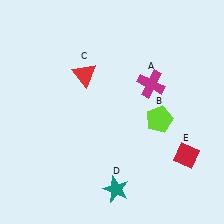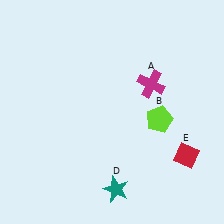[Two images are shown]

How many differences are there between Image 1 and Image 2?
There is 1 difference between the two images.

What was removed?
The red triangle (C) was removed in Image 2.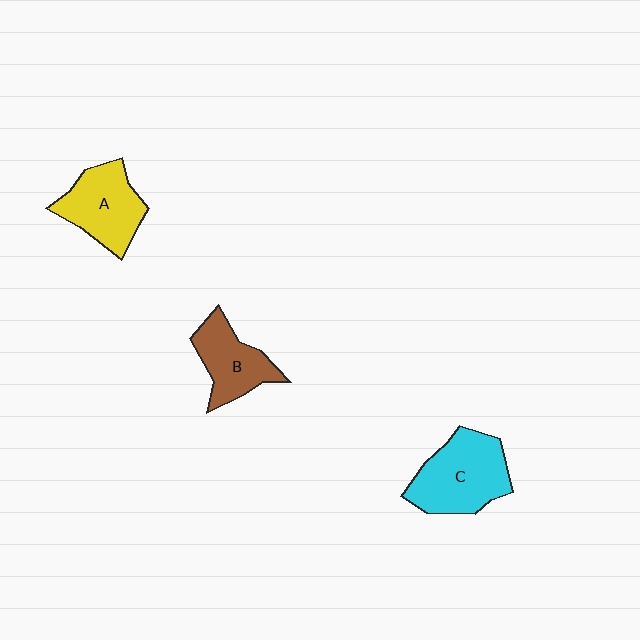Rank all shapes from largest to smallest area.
From largest to smallest: C (cyan), A (yellow), B (brown).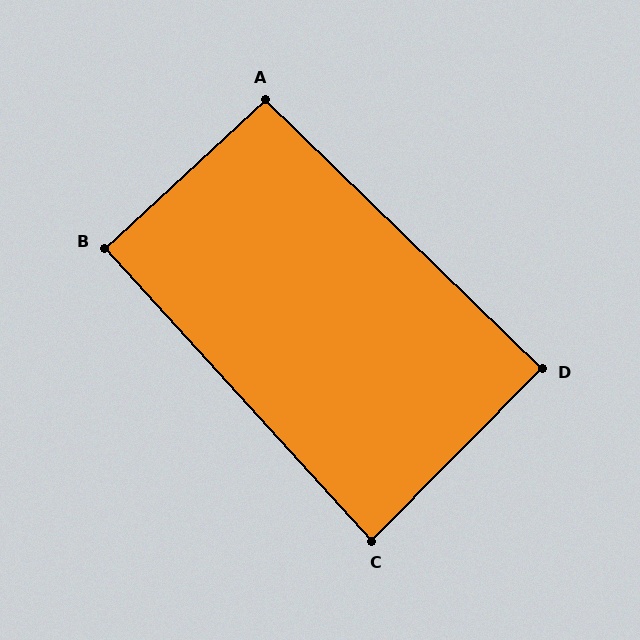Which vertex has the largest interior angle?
A, at approximately 93 degrees.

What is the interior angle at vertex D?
Approximately 90 degrees (approximately right).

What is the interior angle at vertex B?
Approximately 90 degrees (approximately right).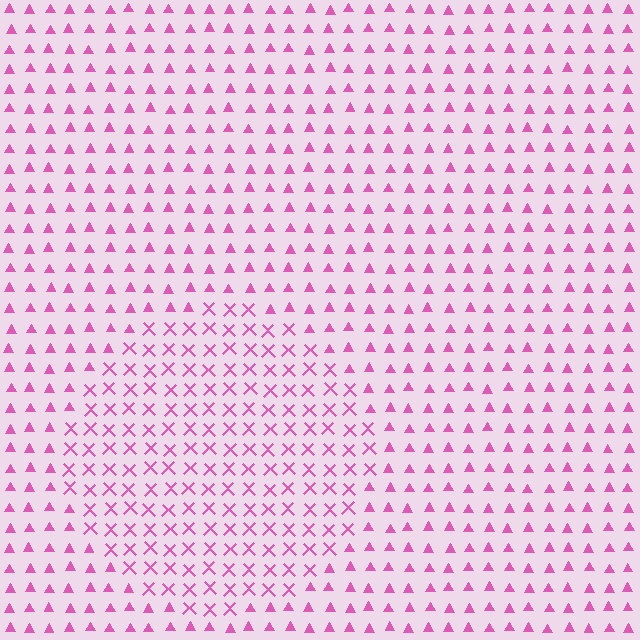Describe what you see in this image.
The image is filled with small pink elements arranged in a uniform grid. A circle-shaped region contains X marks, while the surrounding area contains triangles. The boundary is defined purely by the change in element shape.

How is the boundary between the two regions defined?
The boundary is defined by a change in element shape: X marks inside vs. triangles outside. All elements share the same color and spacing.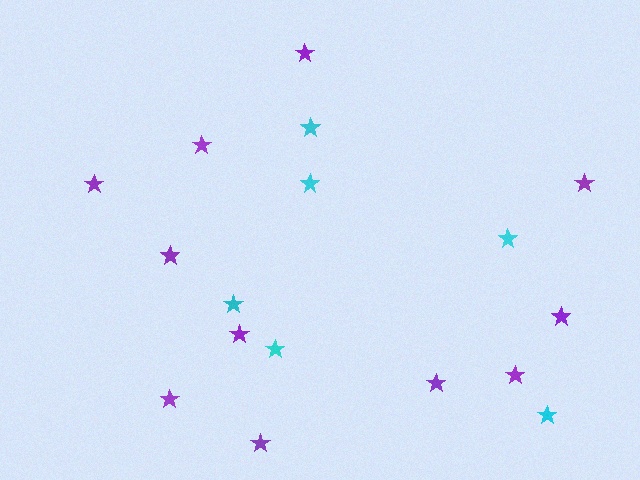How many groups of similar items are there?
There are 2 groups: one group of cyan stars (6) and one group of purple stars (11).